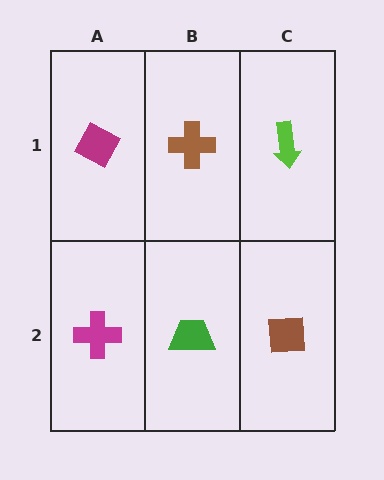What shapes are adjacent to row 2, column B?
A brown cross (row 1, column B), a magenta cross (row 2, column A), a brown square (row 2, column C).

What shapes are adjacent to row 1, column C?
A brown square (row 2, column C), a brown cross (row 1, column B).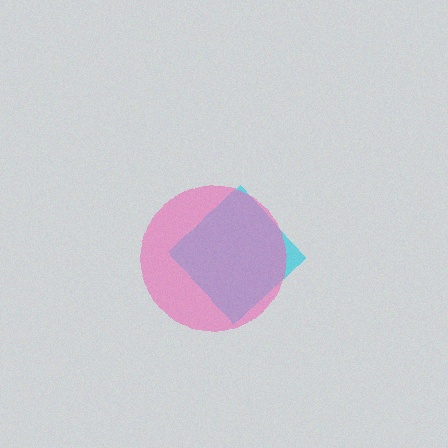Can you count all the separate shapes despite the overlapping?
Yes, there are 2 separate shapes.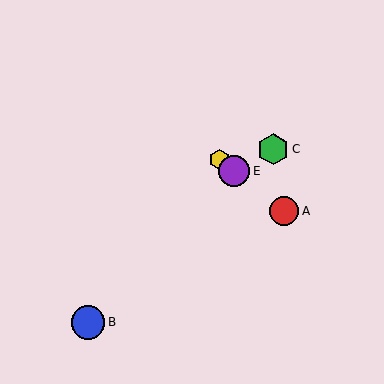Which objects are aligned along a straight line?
Objects A, D, E are aligned along a straight line.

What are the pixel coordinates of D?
Object D is at (219, 160).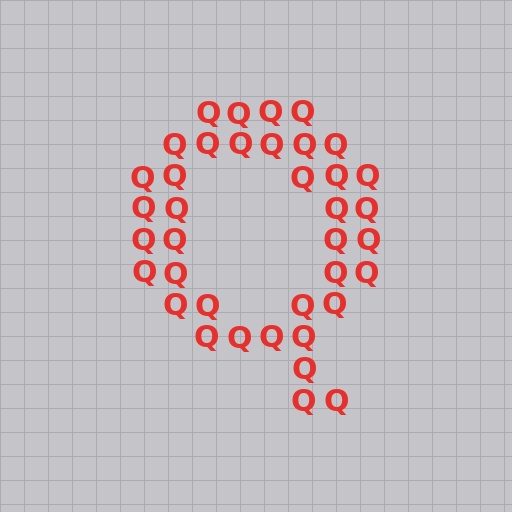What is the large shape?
The large shape is the letter Q.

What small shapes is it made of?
It is made of small letter Q's.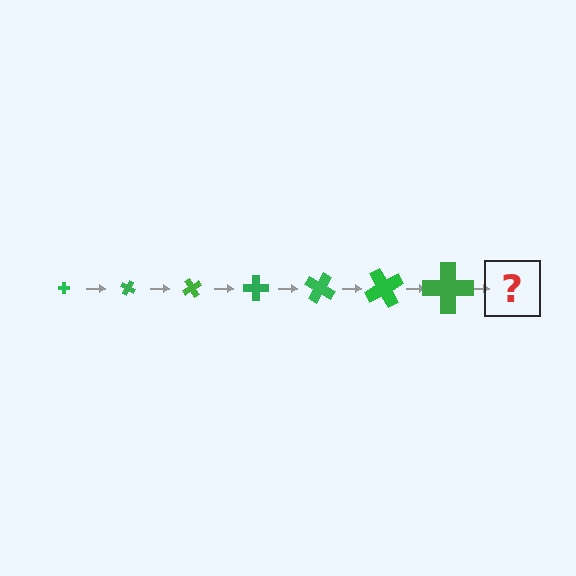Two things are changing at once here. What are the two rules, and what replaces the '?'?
The two rules are that the cross grows larger each step and it rotates 30 degrees each step. The '?' should be a cross, larger than the previous one and rotated 210 degrees from the start.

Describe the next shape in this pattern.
It should be a cross, larger than the previous one and rotated 210 degrees from the start.